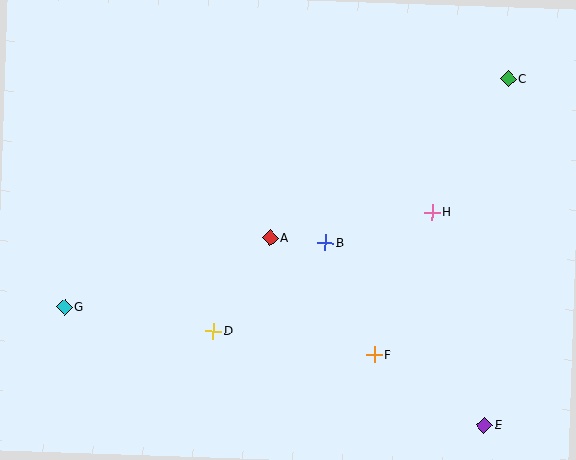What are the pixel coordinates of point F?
Point F is at (374, 355).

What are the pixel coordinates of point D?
Point D is at (213, 331).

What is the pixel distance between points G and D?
The distance between G and D is 151 pixels.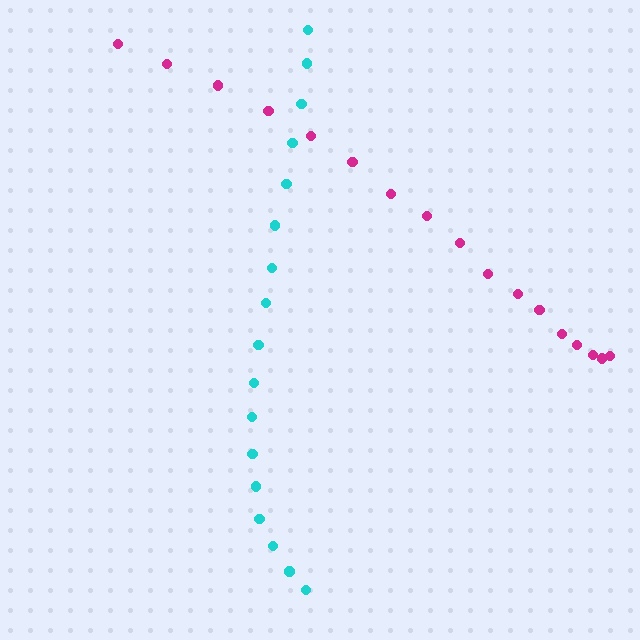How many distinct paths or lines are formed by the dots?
There are 2 distinct paths.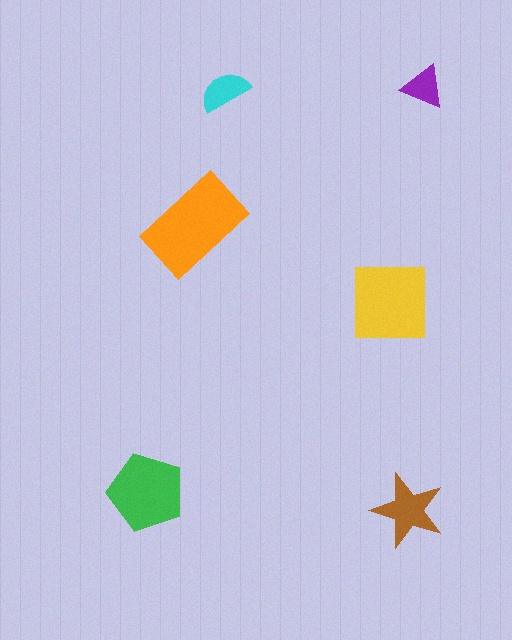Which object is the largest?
The orange rectangle.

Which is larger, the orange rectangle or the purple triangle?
The orange rectangle.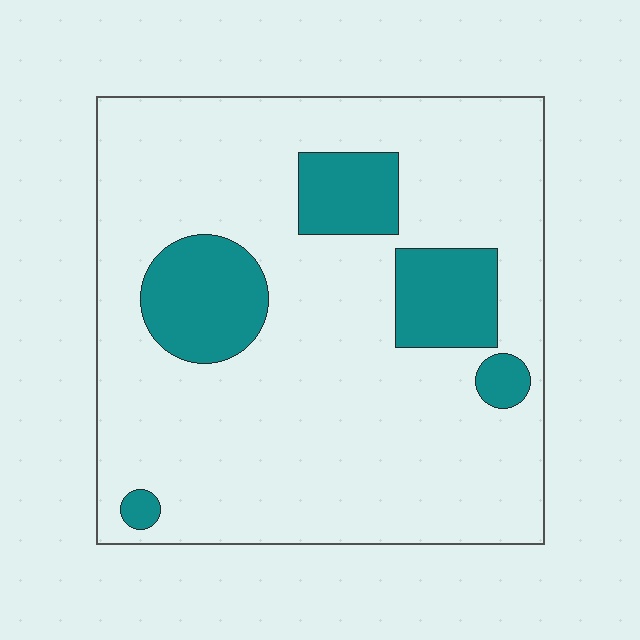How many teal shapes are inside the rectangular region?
5.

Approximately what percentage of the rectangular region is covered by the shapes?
Approximately 20%.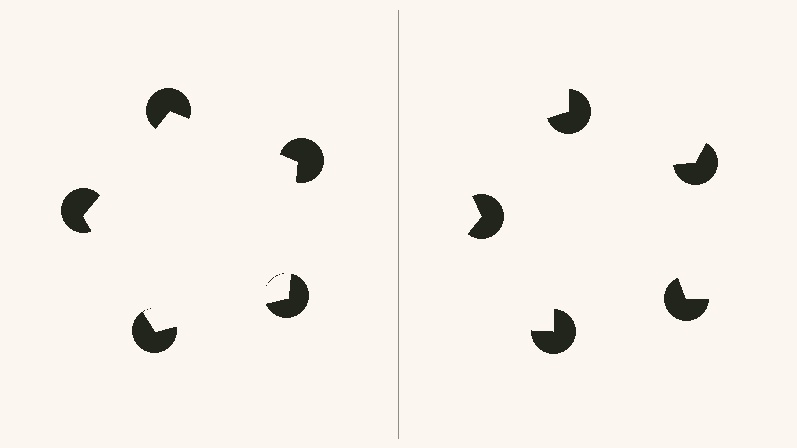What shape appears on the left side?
An illusory pentagon.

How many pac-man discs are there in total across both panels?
10 — 5 on each side.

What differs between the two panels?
The pac-man discs are positioned identically on both sides; only the wedge orientations differ. On the left they align to a pentagon; on the right they are misaligned.